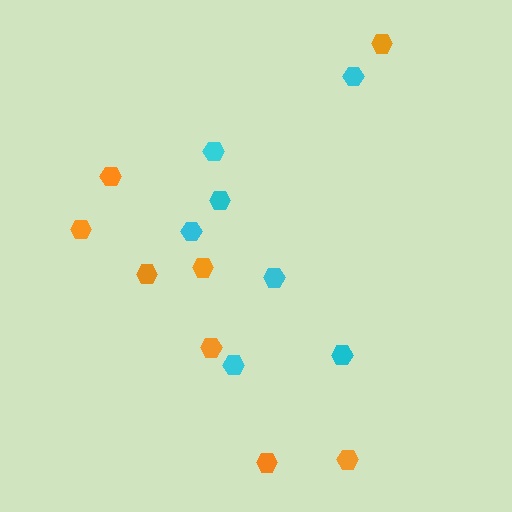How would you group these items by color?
There are 2 groups: one group of cyan hexagons (7) and one group of orange hexagons (8).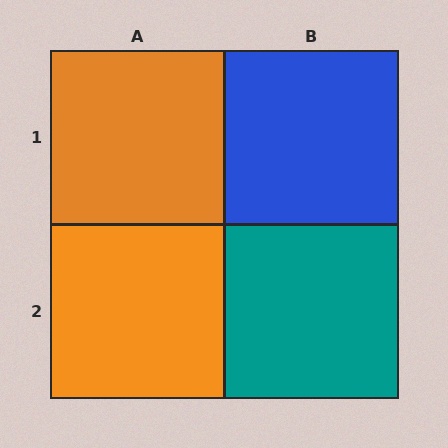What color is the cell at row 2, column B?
Teal.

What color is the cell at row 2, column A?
Orange.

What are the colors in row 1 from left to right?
Orange, blue.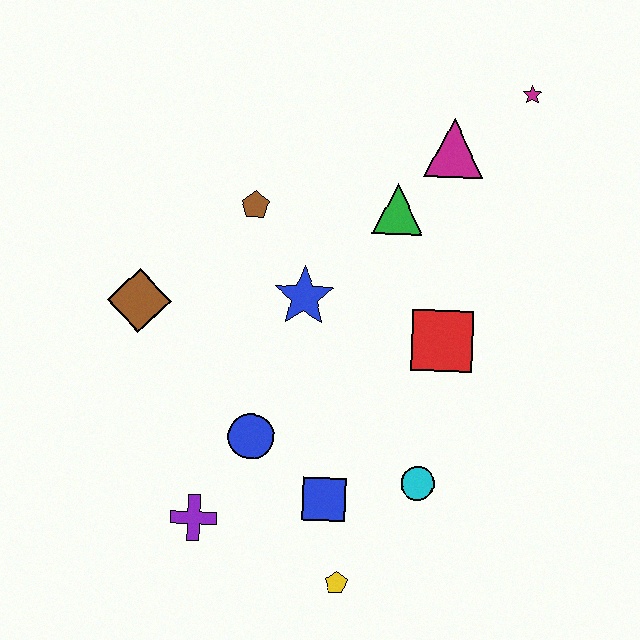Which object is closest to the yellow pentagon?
The blue square is closest to the yellow pentagon.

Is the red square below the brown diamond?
Yes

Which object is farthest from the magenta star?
The purple cross is farthest from the magenta star.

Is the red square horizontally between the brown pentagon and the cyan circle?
No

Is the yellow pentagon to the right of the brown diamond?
Yes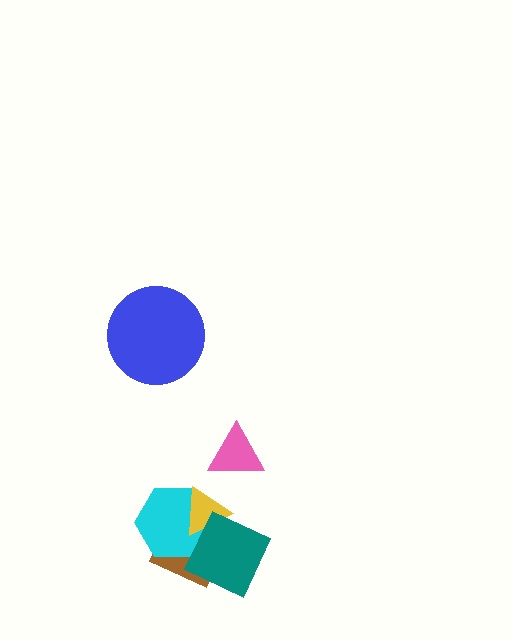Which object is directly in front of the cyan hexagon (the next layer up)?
The yellow triangle is directly in front of the cyan hexagon.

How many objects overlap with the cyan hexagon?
3 objects overlap with the cyan hexagon.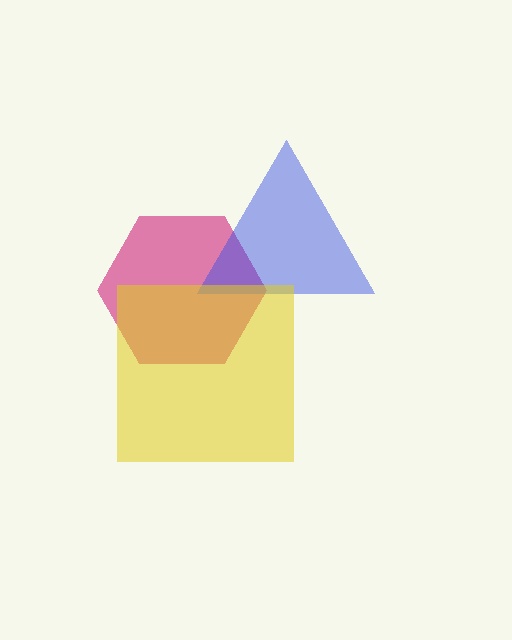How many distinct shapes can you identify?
There are 3 distinct shapes: a magenta hexagon, a blue triangle, a yellow square.